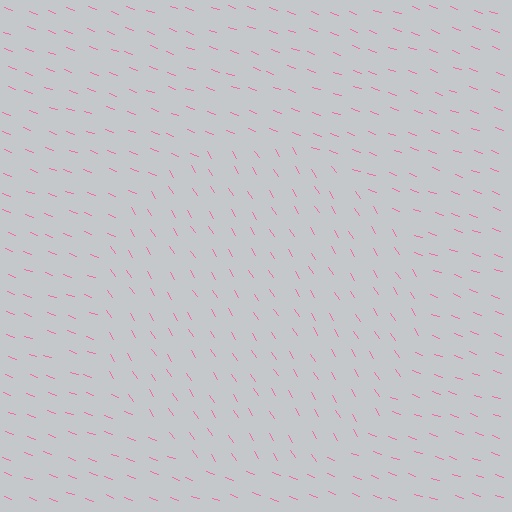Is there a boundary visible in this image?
Yes, there is a texture boundary formed by a change in line orientation.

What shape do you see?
I see a circle.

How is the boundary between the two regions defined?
The boundary is defined purely by a change in line orientation (approximately 37 degrees difference). All lines are the same color and thickness.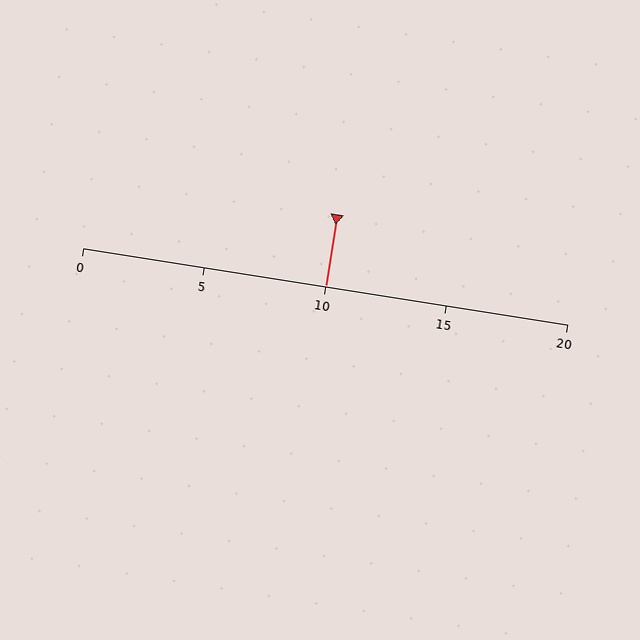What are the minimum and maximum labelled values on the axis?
The axis runs from 0 to 20.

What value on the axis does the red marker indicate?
The marker indicates approximately 10.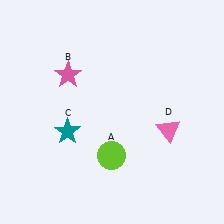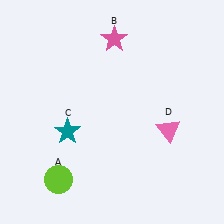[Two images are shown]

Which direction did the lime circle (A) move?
The lime circle (A) moved left.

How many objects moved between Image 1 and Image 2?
2 objects moved between the two images.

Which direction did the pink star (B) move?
The pink star (B) moved right.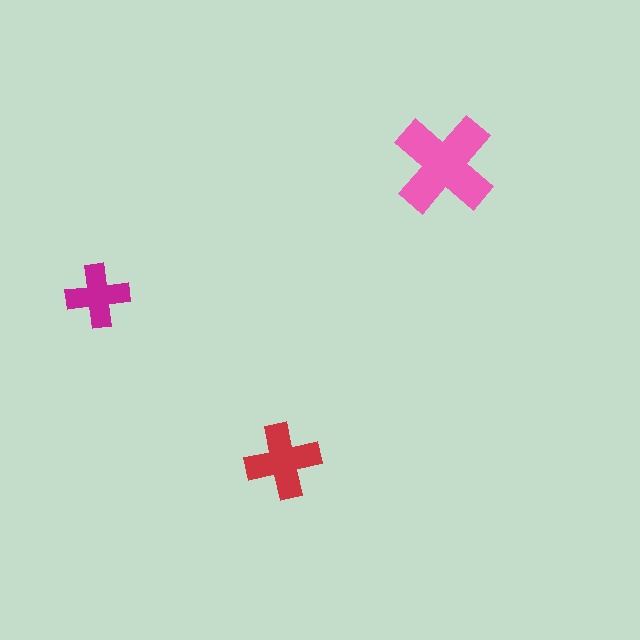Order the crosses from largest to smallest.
the pink one, the red one, the magenta one.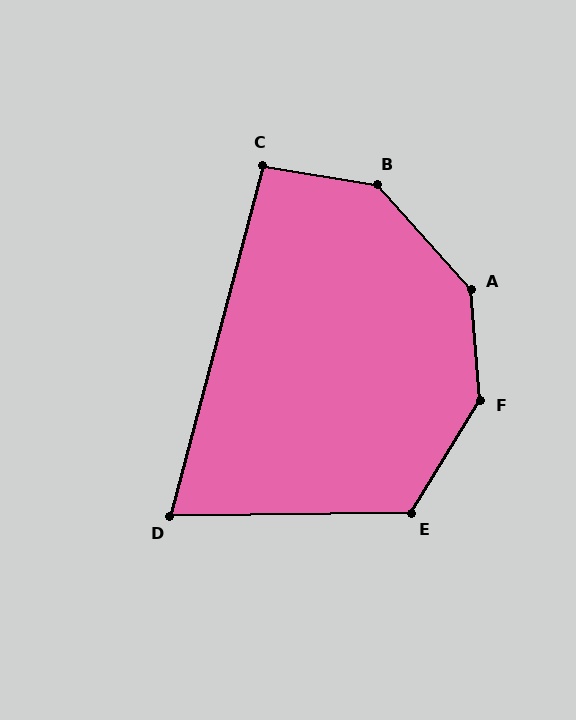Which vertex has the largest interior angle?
F, at approximately 144 degrees.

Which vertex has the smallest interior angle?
D, at approximately 74 degrees.